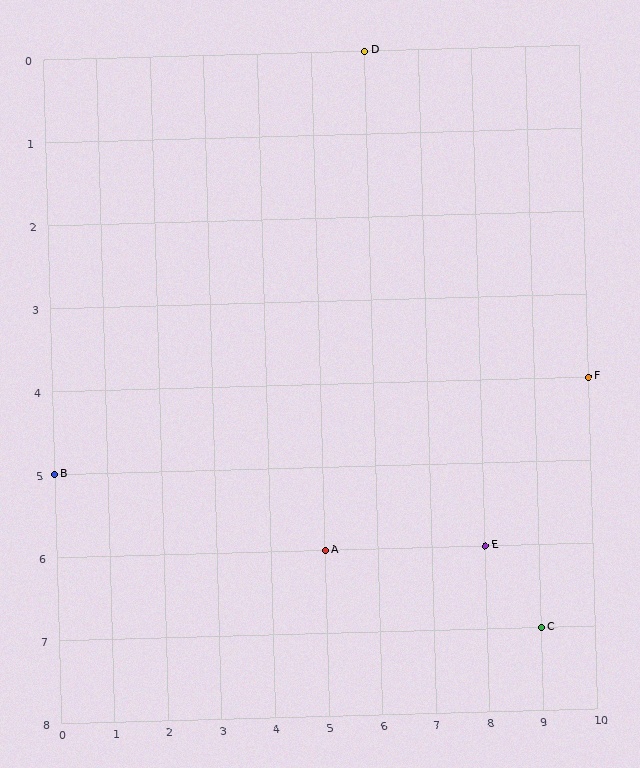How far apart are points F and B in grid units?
Points F and B are 10 columns and 1 row apart (about 10.0 grid units diagonally).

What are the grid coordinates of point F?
Point F is at grid coordinates (10, 4).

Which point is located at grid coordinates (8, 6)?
Point E is at (8, 6).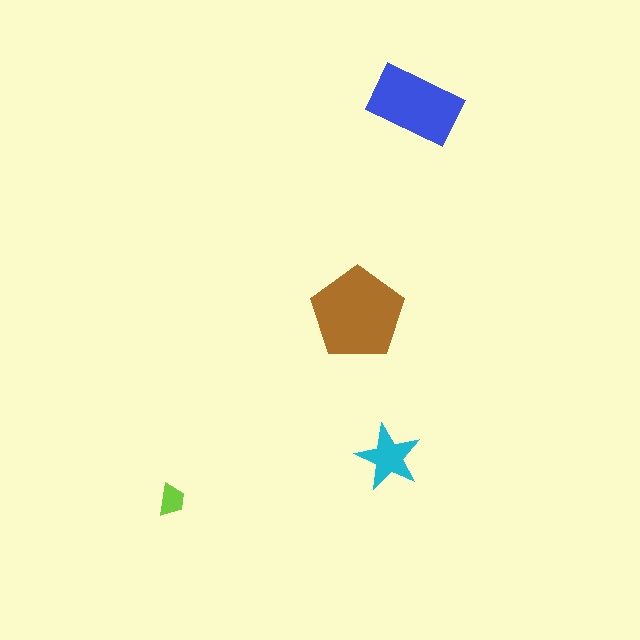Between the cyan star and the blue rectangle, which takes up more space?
The blue rectangle.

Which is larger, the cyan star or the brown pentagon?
The brown pentagon.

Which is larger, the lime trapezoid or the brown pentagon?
The brown pentagon.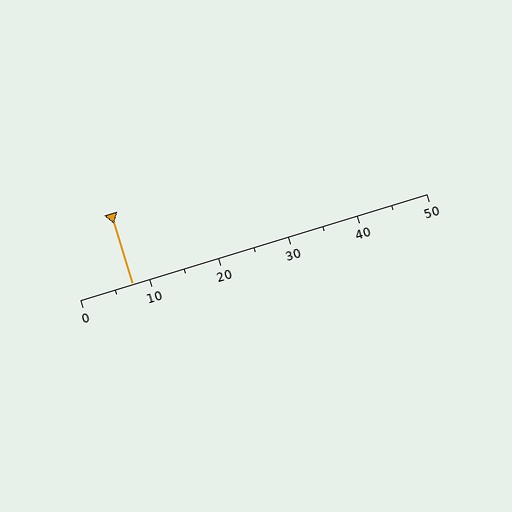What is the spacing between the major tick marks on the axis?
The major ticks are spaced 10 apart.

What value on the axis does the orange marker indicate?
The marker indicates approximately 7.5.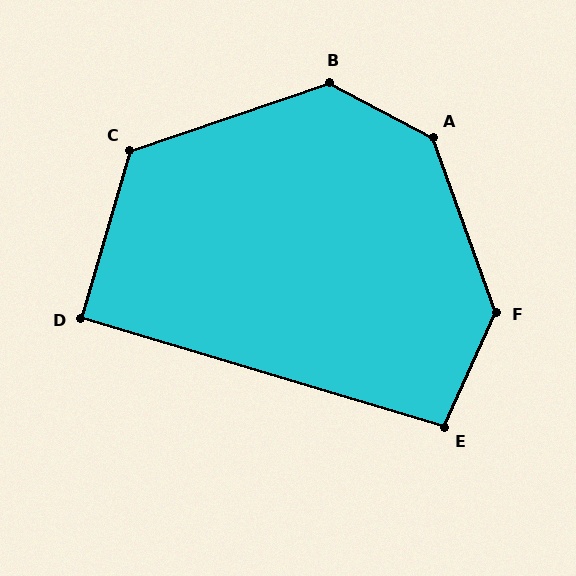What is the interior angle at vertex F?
Approximately 136 degrees (obtuse).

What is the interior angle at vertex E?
Approximately 97 degrees (obtuse).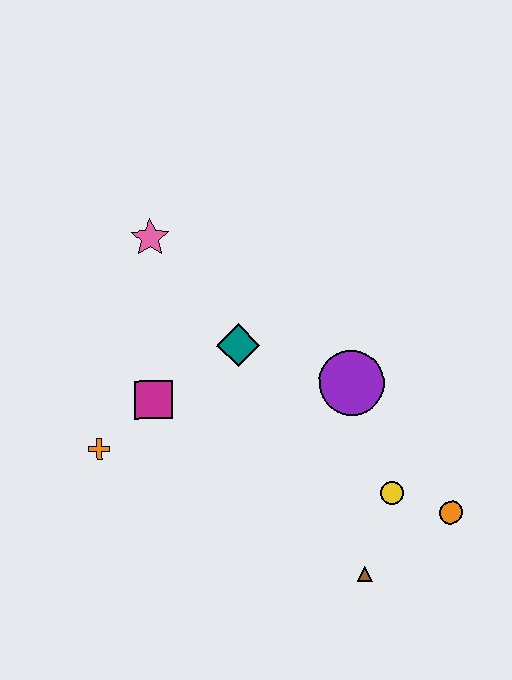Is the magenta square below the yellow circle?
No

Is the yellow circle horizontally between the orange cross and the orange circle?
Yes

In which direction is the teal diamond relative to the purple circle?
The teal diamond is to the left of the purple circle.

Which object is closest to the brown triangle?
The yellow circle is closest to the brown triangle.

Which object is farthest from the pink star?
The orange circle is farthest from the pink star.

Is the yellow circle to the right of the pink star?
Yes